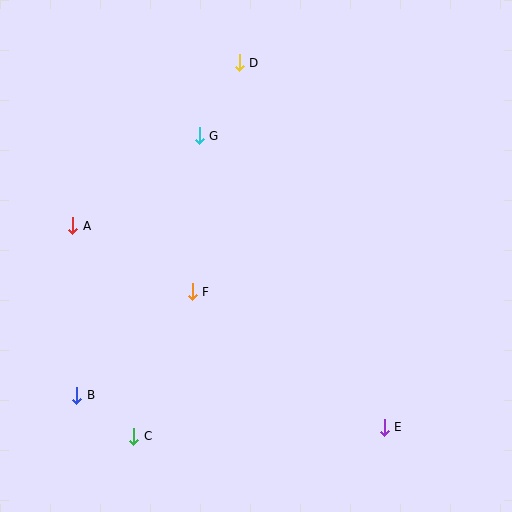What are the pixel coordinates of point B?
Point B is at (77, 395).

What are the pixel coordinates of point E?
Point E is at (384, 427).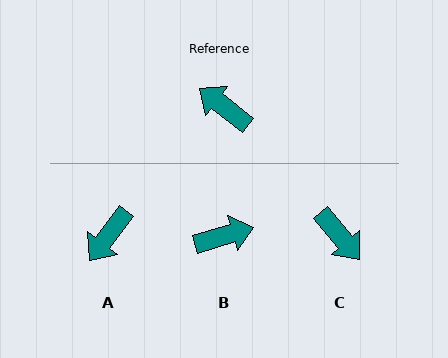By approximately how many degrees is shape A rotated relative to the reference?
Approximately 90 degrees counter-clockwise.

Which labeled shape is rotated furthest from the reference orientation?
C, about 168 degrees away.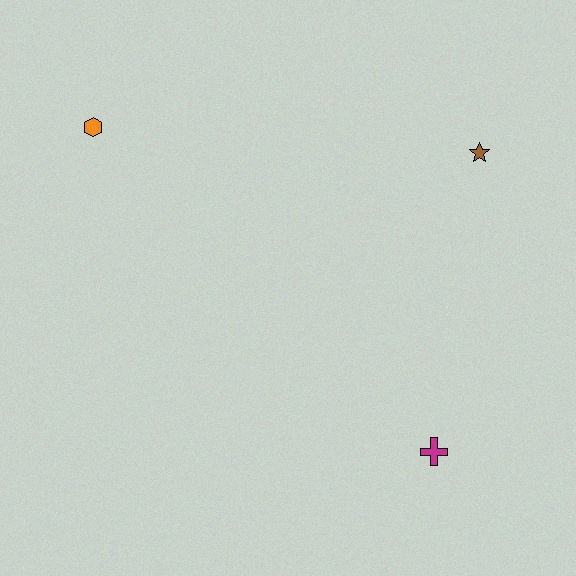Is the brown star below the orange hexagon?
Yes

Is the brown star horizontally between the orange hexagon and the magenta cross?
No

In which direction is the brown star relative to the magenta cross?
The brown star is above the magenta cross.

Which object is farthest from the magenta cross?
The orange hexagon is farthest from the magenta cross.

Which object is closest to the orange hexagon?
The brown star is closest to the orange hexagon.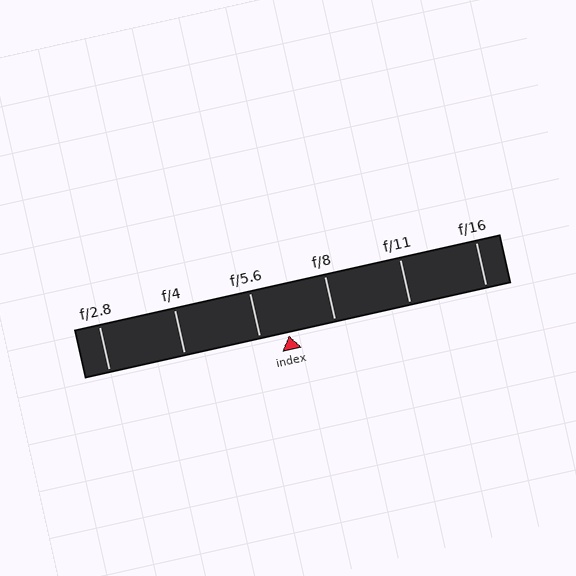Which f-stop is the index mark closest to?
The index mark is closest to f/5.6.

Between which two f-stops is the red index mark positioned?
The index mark is between f/5.6 and f/8.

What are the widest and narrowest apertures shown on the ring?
The widest aperture shown is f/2.8 and the narrowest is f/16.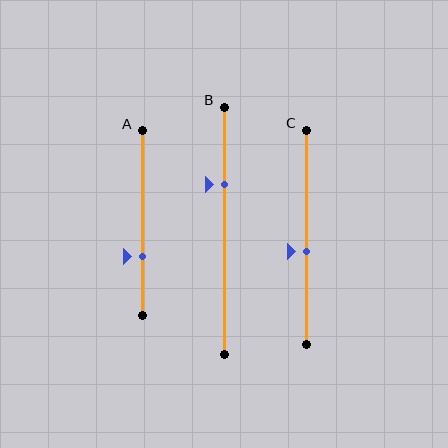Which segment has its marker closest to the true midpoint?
Segment C has its marker closest to the true midpoint.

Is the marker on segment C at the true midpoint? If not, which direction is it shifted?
No, the marker on segment C is shifted downward by about 7% of the segment length.